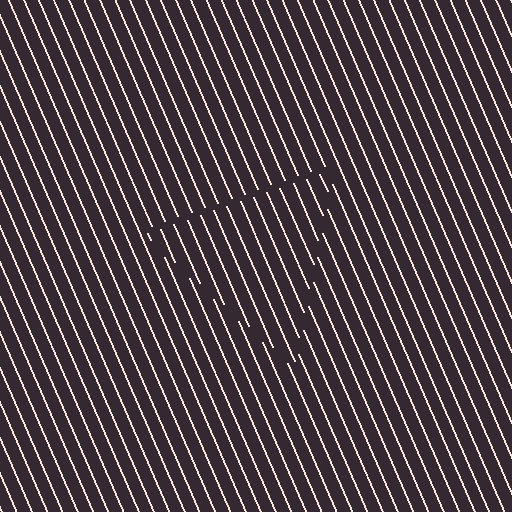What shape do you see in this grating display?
An illusory triangle. The interior of the shape contains the same grating, shifted by half a period — the contour is defined by the phase discontinuity where line-ends from the inner and outer gratings abut.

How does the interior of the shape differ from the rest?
The interior of the shape contains the same grating, shifted by half a period — the contour is defined by the phase discontinuity where line-ends from the inner and outer gratings abut.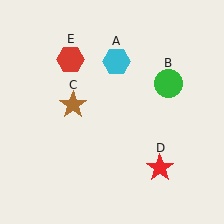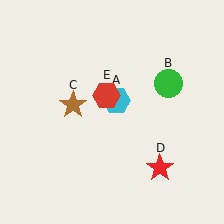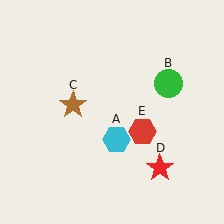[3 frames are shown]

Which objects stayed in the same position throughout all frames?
Green circle (object B) and brown star (object C) and red star (object D) remained stationary.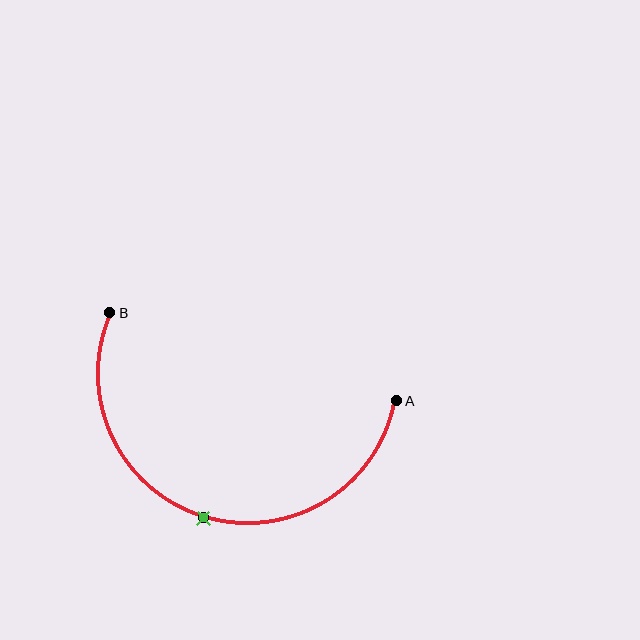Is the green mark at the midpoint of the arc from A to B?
Yes. The green mark lies on the arc at equal arc-length from both A and B — it is the arc midpoint.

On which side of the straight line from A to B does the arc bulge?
The arc bulges below the straight line connecting A and B.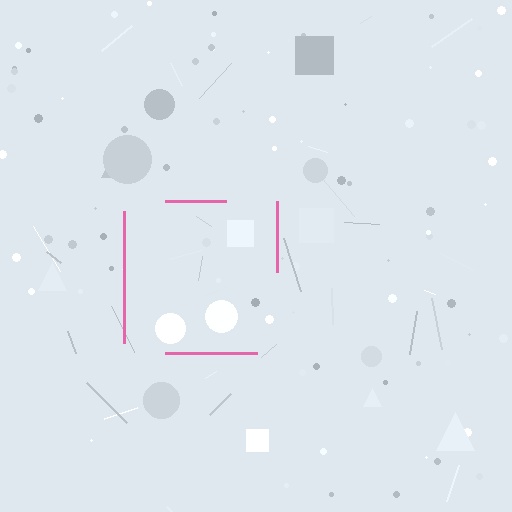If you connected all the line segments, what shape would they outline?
They would outline a square.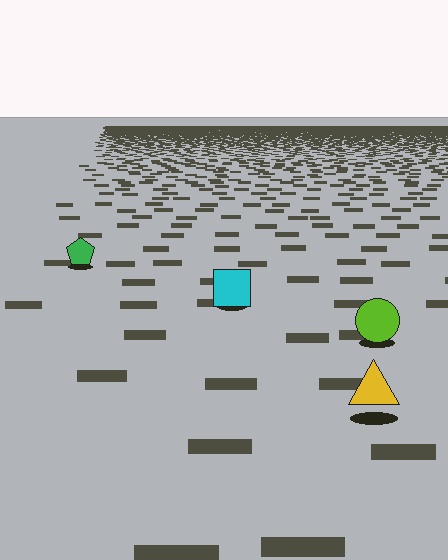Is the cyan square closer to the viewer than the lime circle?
No. The lime circle is closer — you can tell from the texture gradient: the ground texture is coarser near it.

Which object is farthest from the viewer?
The green pentagon is farthest from the viewer. It appears smaller and the ground texture around it is denser.